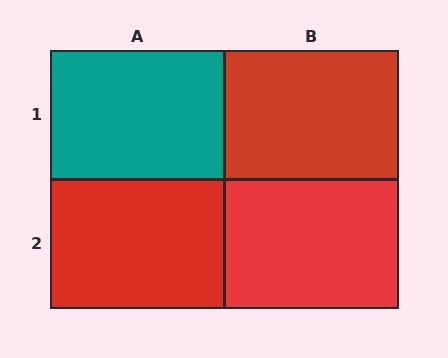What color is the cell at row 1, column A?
Teal.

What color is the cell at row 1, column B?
Red.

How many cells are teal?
1 cell is teal.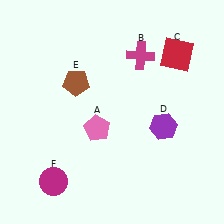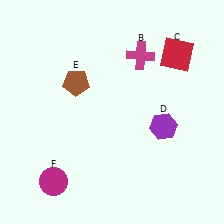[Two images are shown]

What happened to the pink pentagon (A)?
The pink pentagon (A) was removed in Image 2. It was in the bottom-left area of Image 1.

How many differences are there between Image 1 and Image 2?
There is 1 difference between the two images.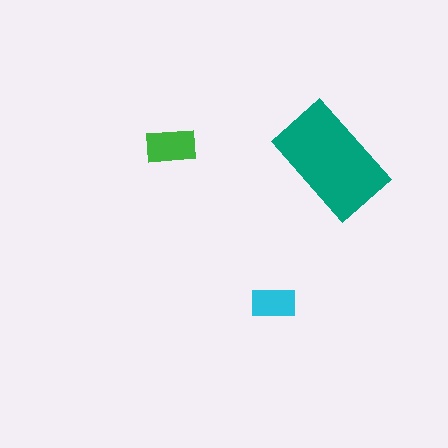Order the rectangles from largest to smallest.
the teal one, the green one, the cyan one.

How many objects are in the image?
There are 3 objects in the image.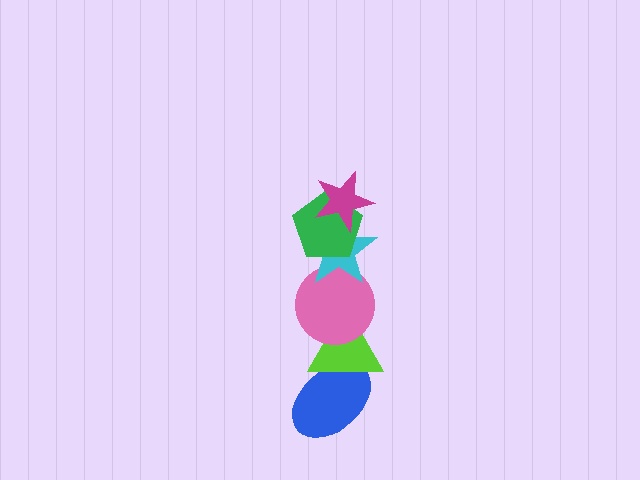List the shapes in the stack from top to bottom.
From top to bottom: the magenta star, the green pentagon, the cyan star, the pink circle, the lime triangle, the blue ellipse.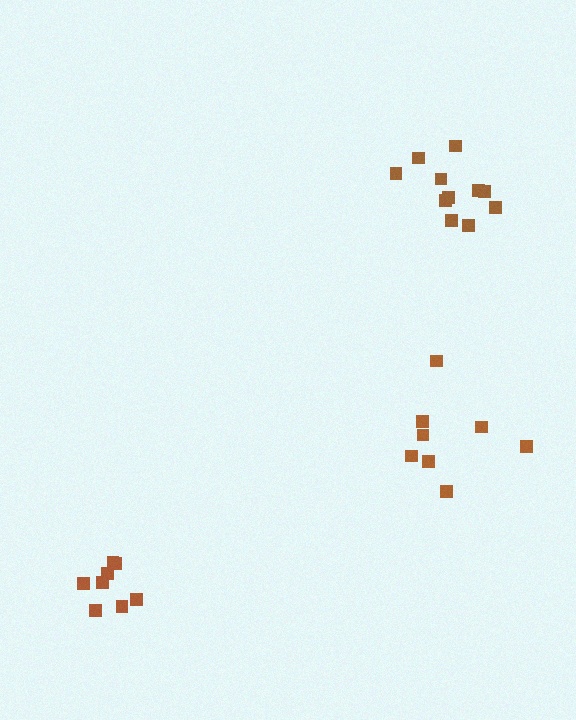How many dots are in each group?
Group 1: 8 dots, Group 2: 11 dots, Group 3: 8 dots (27 total).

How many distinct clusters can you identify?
There are 3 distinct clusters.